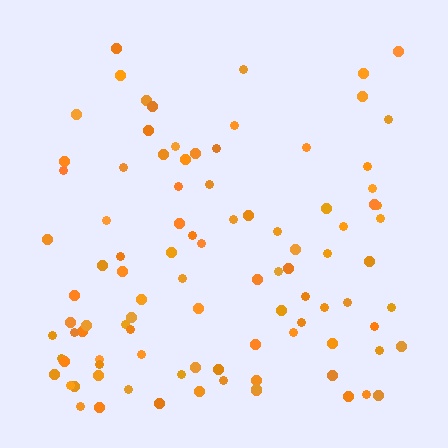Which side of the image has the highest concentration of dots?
The bottom.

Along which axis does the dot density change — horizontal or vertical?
Vertical.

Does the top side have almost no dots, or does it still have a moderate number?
Still a moderate number, just noticeably fewer than the bottom.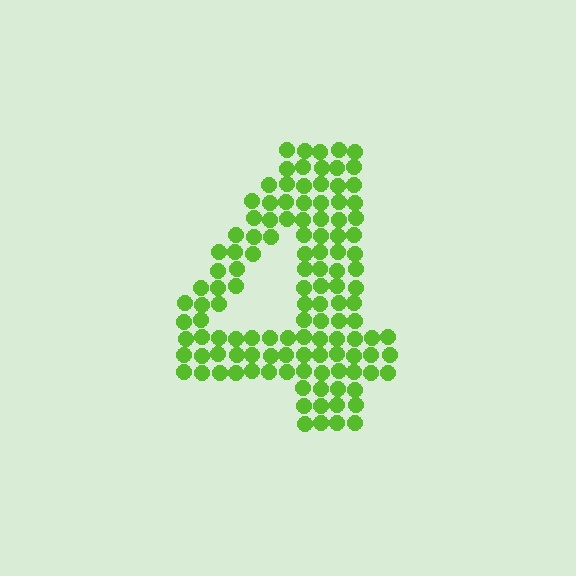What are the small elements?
The small elements are circles.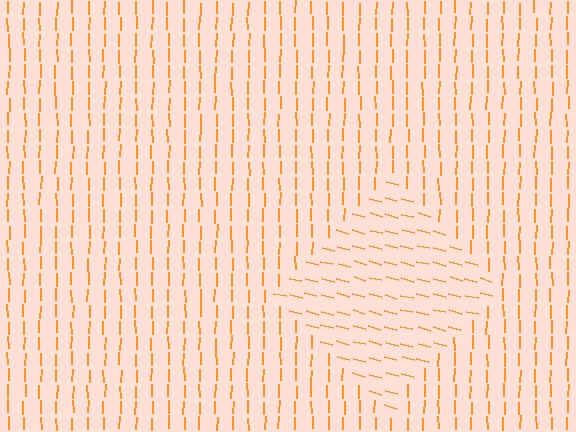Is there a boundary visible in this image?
Yes, there is a texture boundary formed by a change in line orientation.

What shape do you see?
I see a diamond.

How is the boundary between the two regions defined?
The boundary is defined purely by a change in line orientation (approximately 76 degrees difference). All lines are the same color and thickness.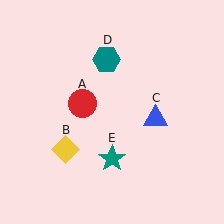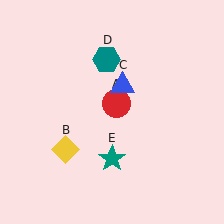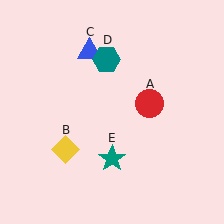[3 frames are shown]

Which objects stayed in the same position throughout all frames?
Yellow diamond (object B) and teal hexagon (object D) and teal star (object E) remained stationary.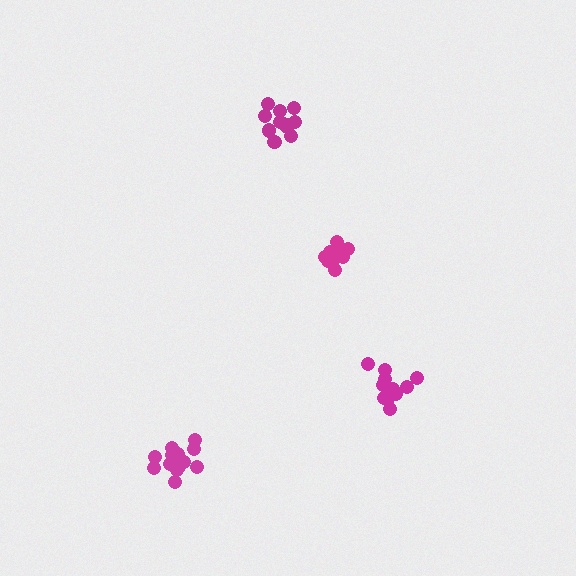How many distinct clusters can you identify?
There are 4 distinct clusters.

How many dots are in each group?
Group 1: 14 dots, Group 2: 12 dots, Group 3: 11 dots, Group 4: 10 dots (47 total).